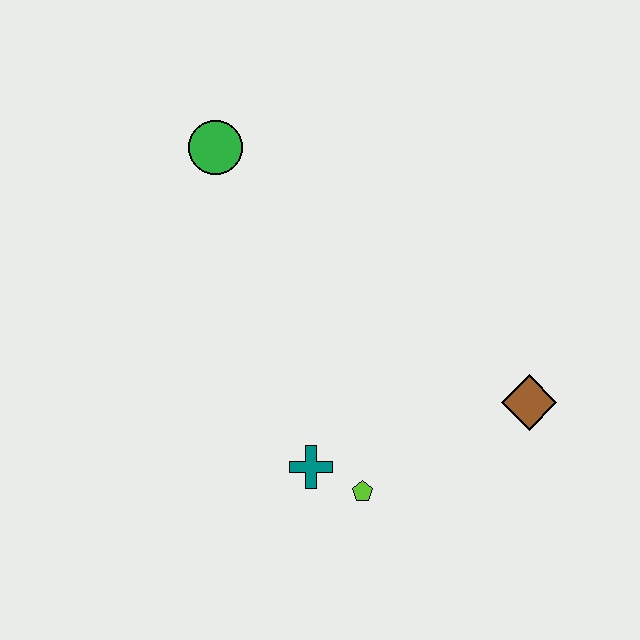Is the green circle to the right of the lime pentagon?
No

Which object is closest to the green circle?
The teal cross is closest to the green circle.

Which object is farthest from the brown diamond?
The green circle is farthest from the brown diamond.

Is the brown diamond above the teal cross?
Yes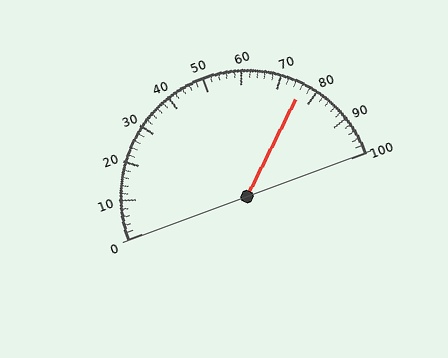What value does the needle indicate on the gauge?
The needle indicates approximately 76.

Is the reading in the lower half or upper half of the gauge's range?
The reading is in the upper half of the range (0 to 100).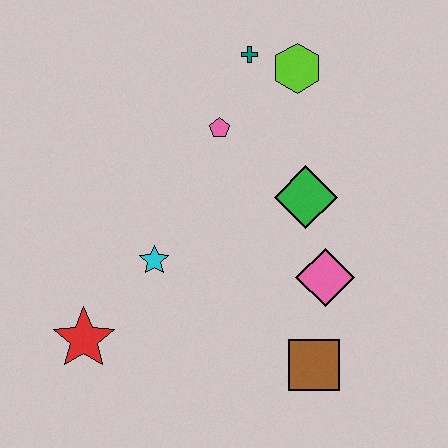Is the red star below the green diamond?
Yes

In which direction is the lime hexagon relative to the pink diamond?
The lime hexagon is above the pink diamond.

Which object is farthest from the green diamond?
The red star is farthest from the green diamond.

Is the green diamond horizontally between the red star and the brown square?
Yes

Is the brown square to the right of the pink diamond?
No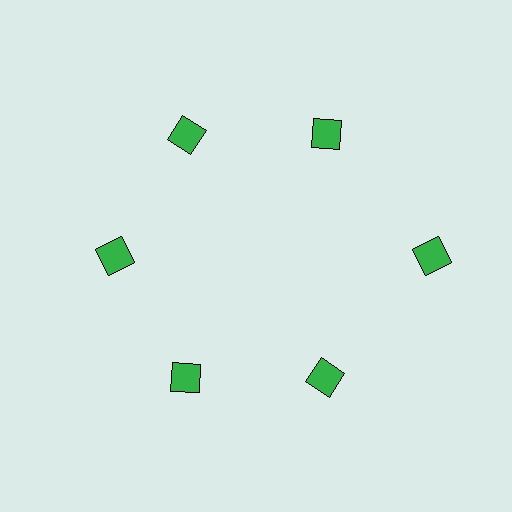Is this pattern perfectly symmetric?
No. The 6 green squares are arranged in a ring, but one element near the 3 o'clock position is pushed outward from the center, breaking the 6-fold rotational symmetry.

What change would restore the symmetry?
The symmetry would be restored by moving it inward, back onto the ring so that all 6 squares sit at equal angles and equal distance from the center.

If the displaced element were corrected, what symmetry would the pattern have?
It would have 6-fold rotational symmetry — the pattern would map onto itself every 60 degrees.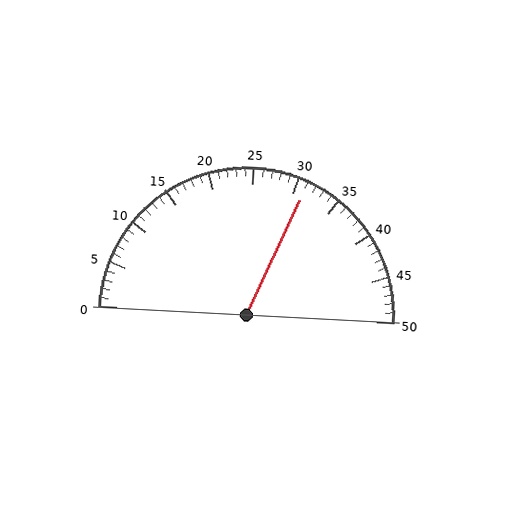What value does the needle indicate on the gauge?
The needle indicates approximately 31.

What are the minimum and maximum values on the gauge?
The gauge ranges from 0 to 50.